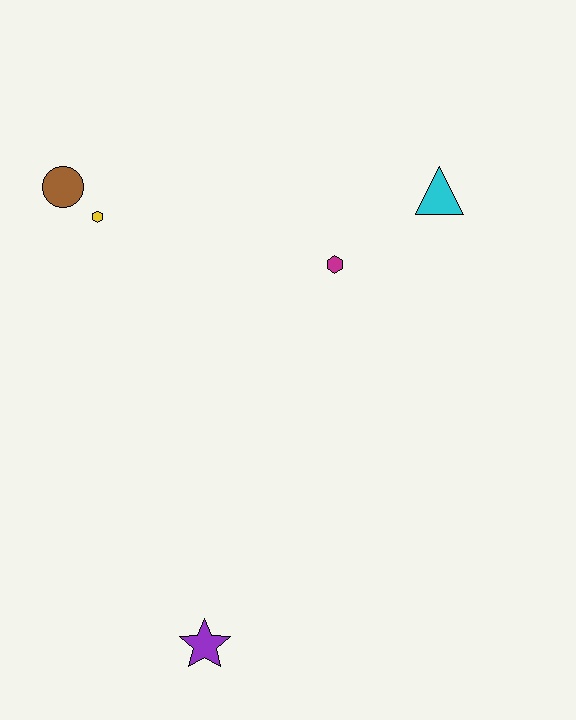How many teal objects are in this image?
There are no teal objects.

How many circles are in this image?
There is 1 circle.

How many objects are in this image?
There are 5 objects.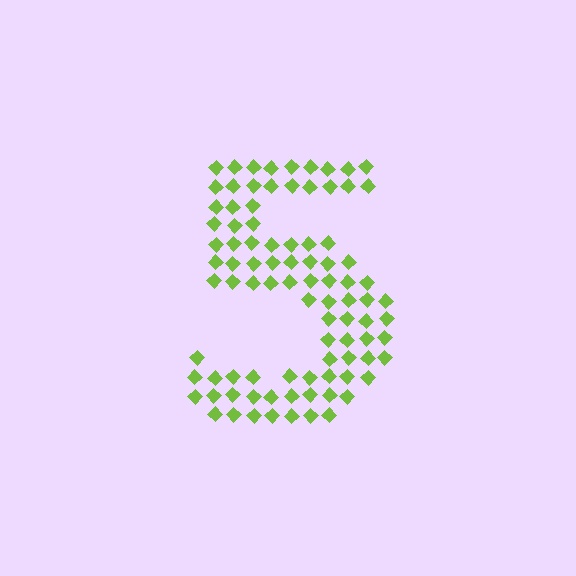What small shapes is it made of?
It is made of small diamonds.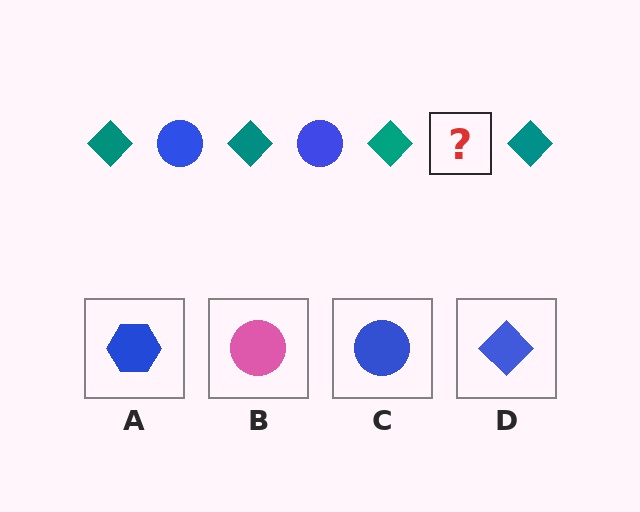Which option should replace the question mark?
Option C.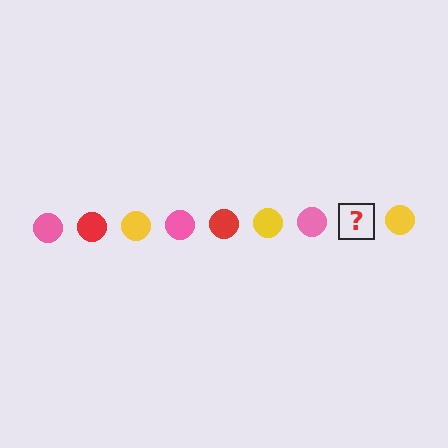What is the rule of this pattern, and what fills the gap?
The rule is that the pattern cycles through pink, red, yellow circles. The gap should be filled with a red circle.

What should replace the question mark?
The question mark should be replaced with a red circle.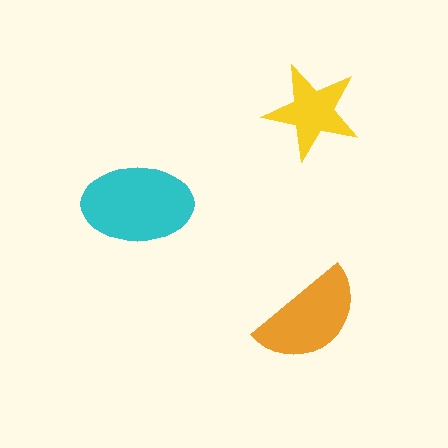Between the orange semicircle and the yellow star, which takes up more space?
The orange semicircle.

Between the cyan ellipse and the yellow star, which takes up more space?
The cyan ellipse.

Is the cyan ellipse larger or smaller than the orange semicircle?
Larger.